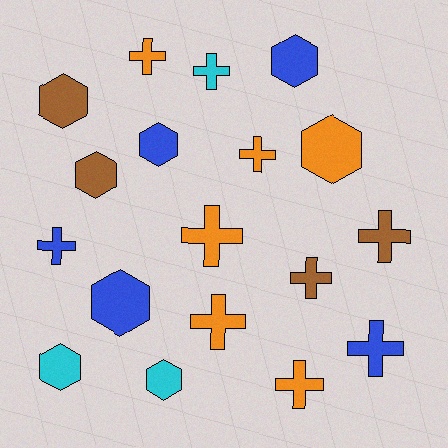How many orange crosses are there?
There are 5 orange crosses.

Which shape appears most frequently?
Cross, with 10 objects.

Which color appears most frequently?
Orange, with 6 objects.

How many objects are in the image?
There are 18 objects.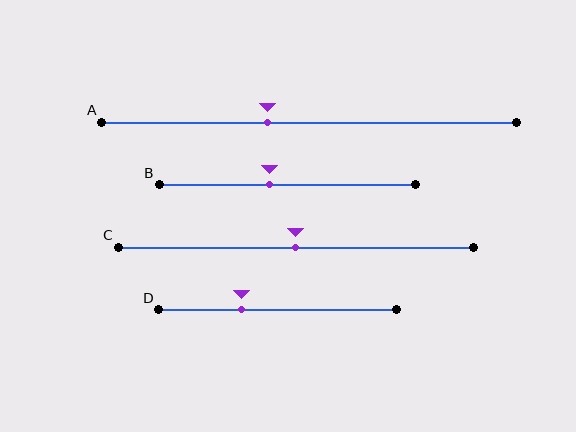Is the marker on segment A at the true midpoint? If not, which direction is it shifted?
No, the marker on segment A is shifted to the left by about 10% of the segment length.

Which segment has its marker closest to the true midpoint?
Segment C has its marker closest to the true midpoint.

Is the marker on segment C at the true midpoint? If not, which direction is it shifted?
Yes, the marker on segment C is at the true midpoint.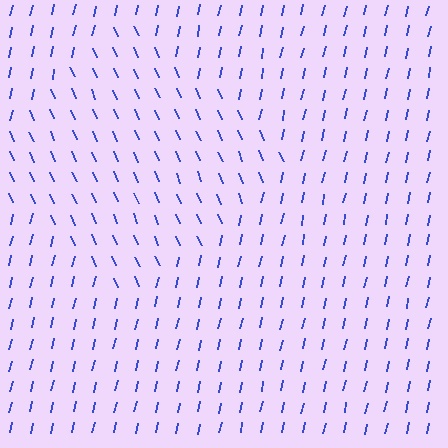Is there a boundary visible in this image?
Yes, there is a texture boundary formed by a change in line orientation.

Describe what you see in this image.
The image is filled with small blue line segments. A diamond region in the image has lines oriented differently from the surrounding lines, creating a visible texture boundary.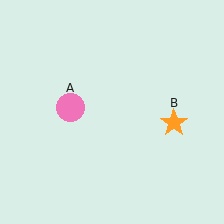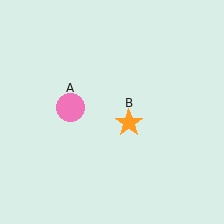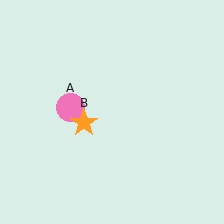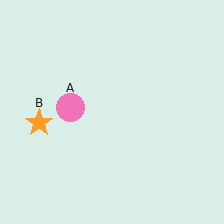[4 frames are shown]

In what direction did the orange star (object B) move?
The orange star (object B) moved left.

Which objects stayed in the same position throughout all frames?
Pink circle (object A) remained stationary.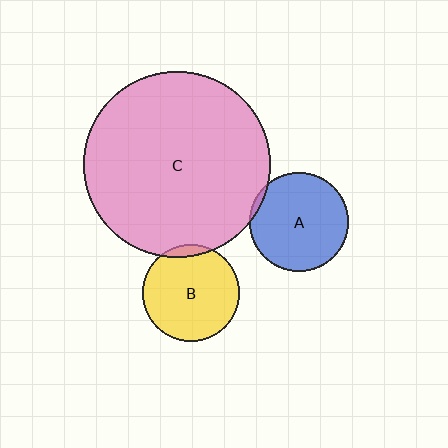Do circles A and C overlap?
Yes.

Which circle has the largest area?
Circle C (pink).